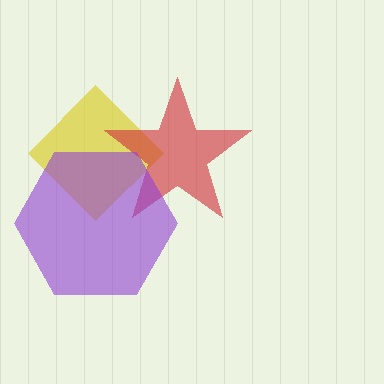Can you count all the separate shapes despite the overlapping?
Yes, there are 3 separate shapes.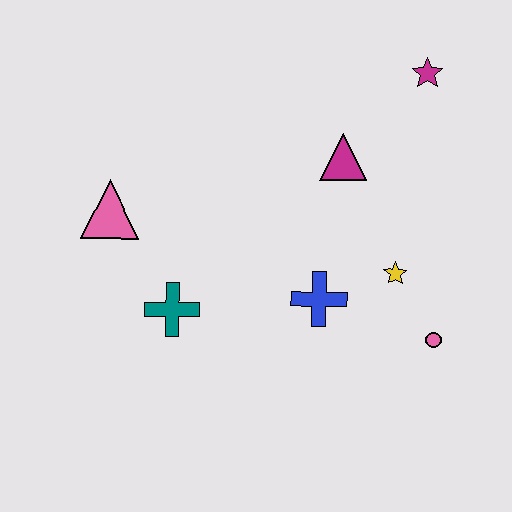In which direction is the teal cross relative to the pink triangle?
The teal cross is below the pink triangle.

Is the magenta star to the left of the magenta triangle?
No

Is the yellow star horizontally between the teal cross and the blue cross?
No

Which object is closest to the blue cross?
The yellow star is closest to the blue cross.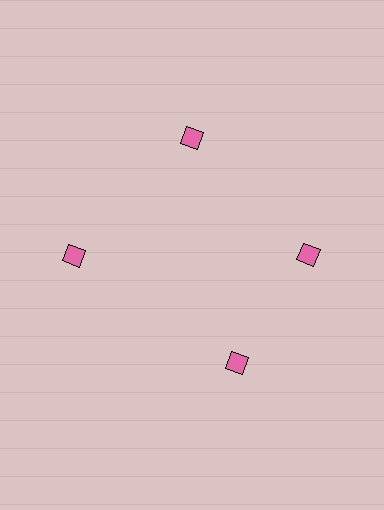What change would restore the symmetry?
The symmetry would be restored by rotating it back into even spacing with its neighbors so that all 4 diamonds sit at equal angles and equal distance from the center.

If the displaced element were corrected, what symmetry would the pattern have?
It would have 4-fold rotational symmetry — the pattern would map onto itself every 90 degrees.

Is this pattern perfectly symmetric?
No. The 4 pink diamonds are arranged in a ring, but one element near the 6 o'clock position is rotated out of alignment along the ring, breaking the 4-fold rotational symmetry.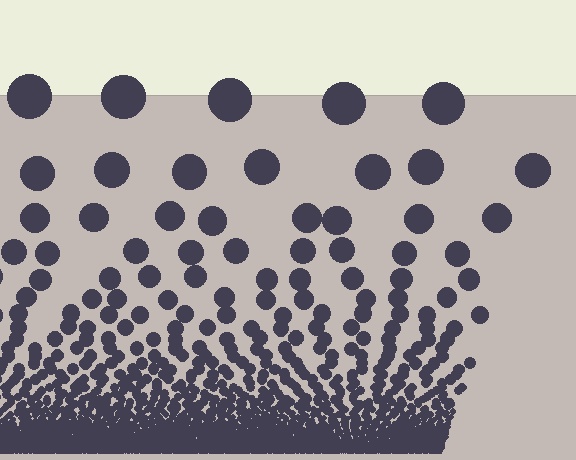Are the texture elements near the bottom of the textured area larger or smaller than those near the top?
Smaller. The gradient is inverted — elements near the bottom are smaller and denser.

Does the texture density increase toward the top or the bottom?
Density increases toward the bottom.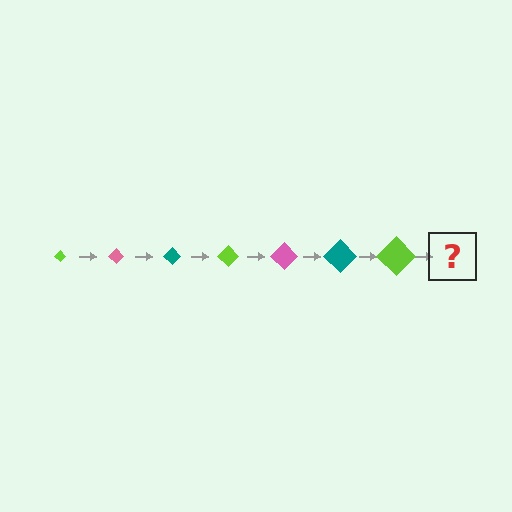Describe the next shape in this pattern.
It should be a pink diamond, larger than the previous one.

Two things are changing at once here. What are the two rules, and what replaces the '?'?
The two rules are that the diamond grows larger each step and the color cycles through lime, pink, and teal. The '?' should be a pink diamond, larger than the previous one.